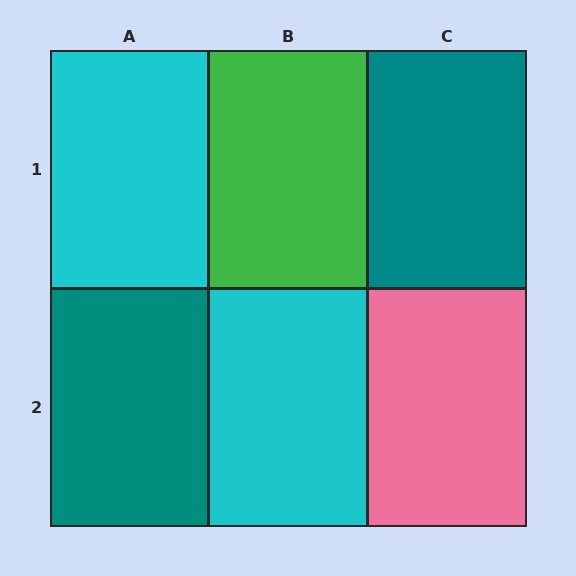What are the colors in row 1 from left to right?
Cyan, green, teal.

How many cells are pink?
1 cell is pink.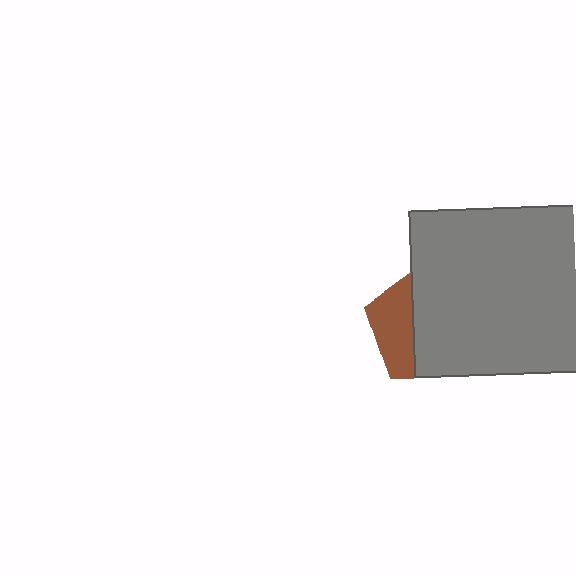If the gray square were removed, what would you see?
You would see the complete brown pentagon.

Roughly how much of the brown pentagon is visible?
A small part of it is visible (roughly 35%).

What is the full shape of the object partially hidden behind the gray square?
The partially hidden object is a brown pentagon.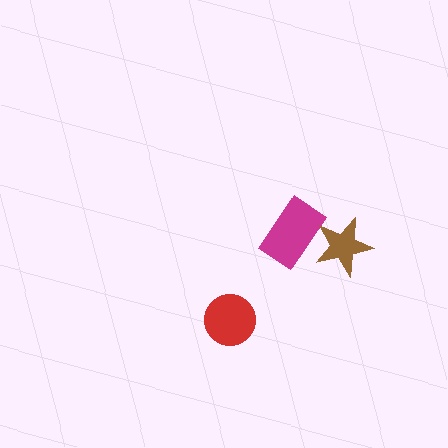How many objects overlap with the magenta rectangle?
1 object overlaps with the magenta rectangle.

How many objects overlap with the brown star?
1 object overlaps with the brown star.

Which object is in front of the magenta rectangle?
The brown star is in front of the magenta rectangle.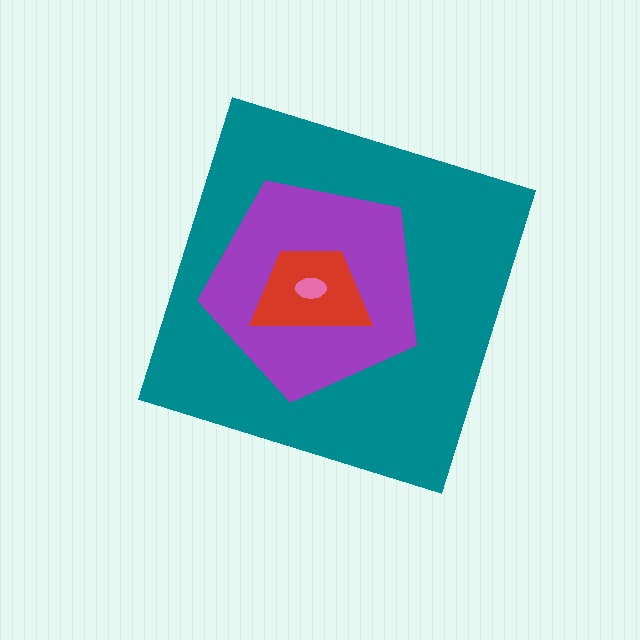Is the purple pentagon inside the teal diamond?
Yes.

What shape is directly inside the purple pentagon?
The red trapezoid.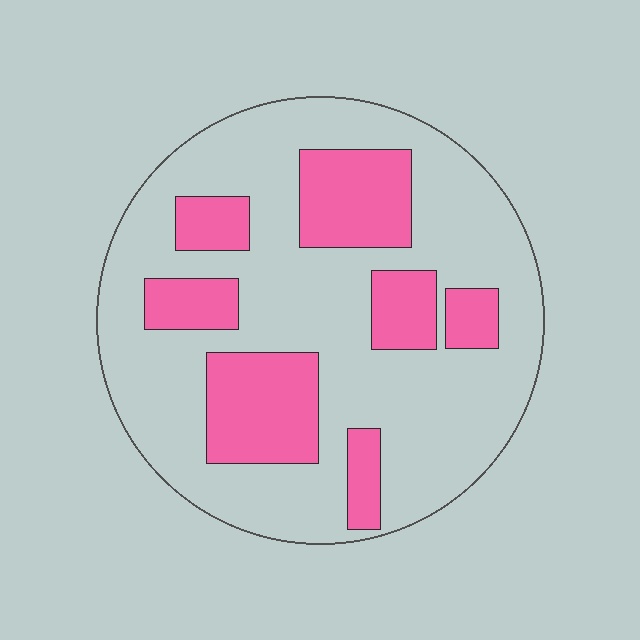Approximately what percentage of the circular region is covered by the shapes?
Approximately 30%.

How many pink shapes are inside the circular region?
7.